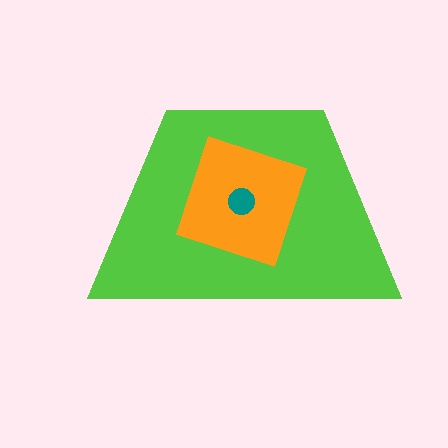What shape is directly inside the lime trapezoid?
The orange square.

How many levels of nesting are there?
3.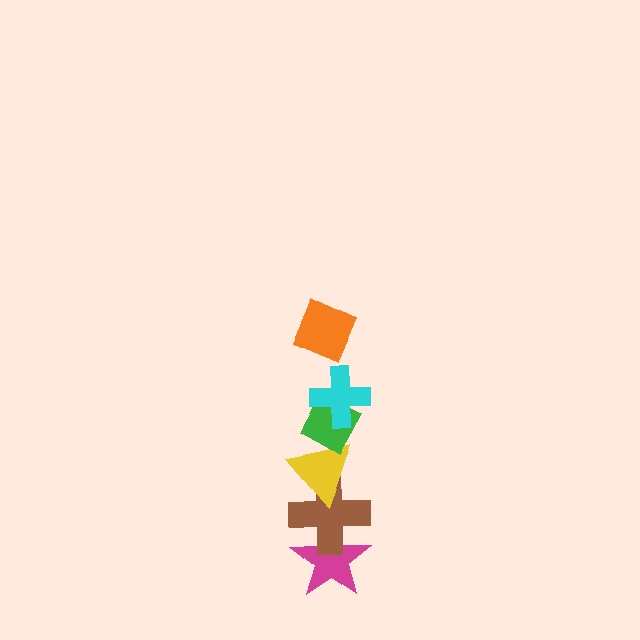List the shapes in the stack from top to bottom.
From top to bottom: the orange diamond, the cyan cross, the green diamond, the yellow triangle, the brown cross, the magenta star.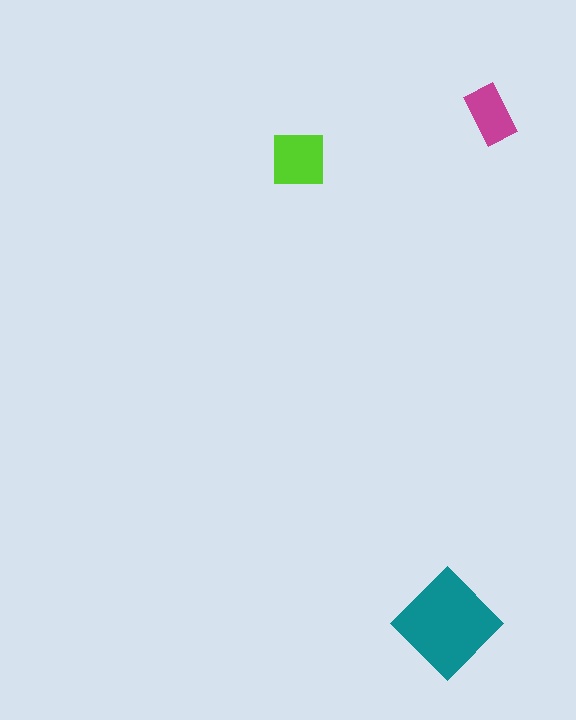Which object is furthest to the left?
The lime square is leftmost.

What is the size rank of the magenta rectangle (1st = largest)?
3rd.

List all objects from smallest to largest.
The magenta rectangle, the lime square, the teal diamond.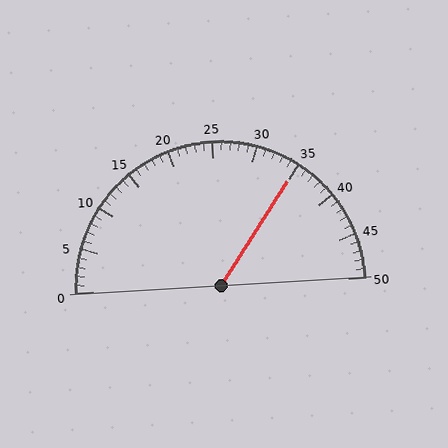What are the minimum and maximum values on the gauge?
The gauge ranges from 0 to 50.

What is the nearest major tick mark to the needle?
The nearest major tick mark is 35.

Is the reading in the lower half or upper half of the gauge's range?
The reading is in the upper half of the range (0 to 50).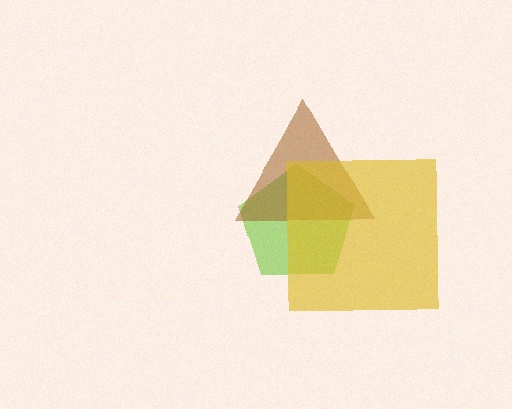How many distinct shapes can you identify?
There are 3 distinct shapes: a lime pentagon, a brown triangle, a yellow square.